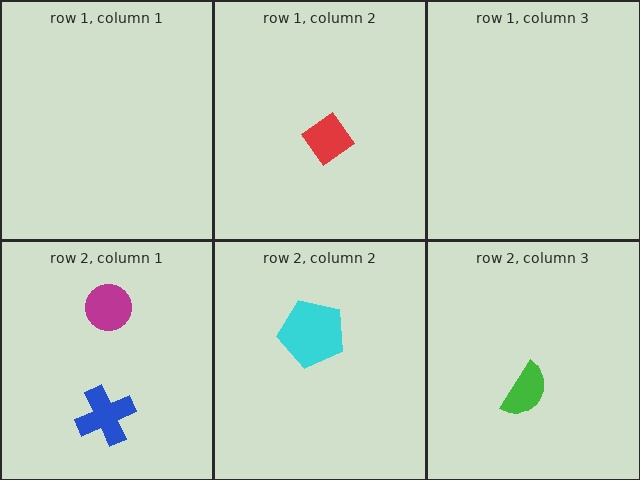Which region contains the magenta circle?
The row 2, column 1 region.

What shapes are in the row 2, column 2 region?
The cyan pentagon.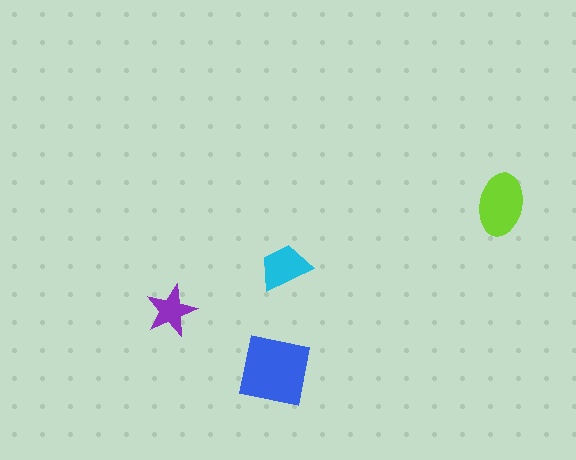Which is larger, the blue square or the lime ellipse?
The blue square.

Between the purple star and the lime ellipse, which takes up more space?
The lime ellipse.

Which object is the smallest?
The purple star.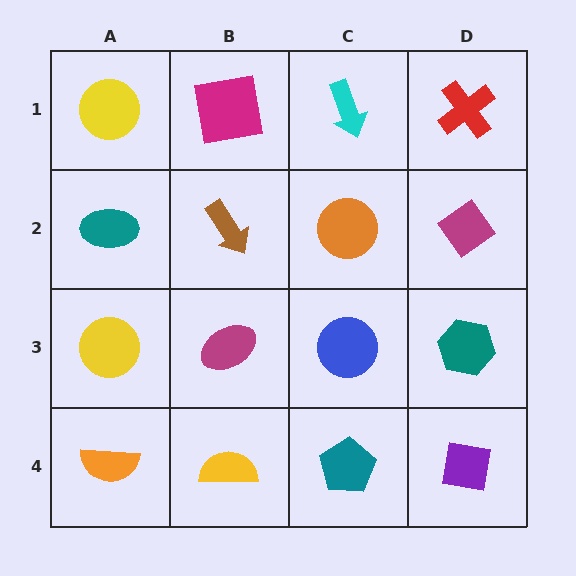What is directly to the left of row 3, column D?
A blue circle.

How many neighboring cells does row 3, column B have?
4.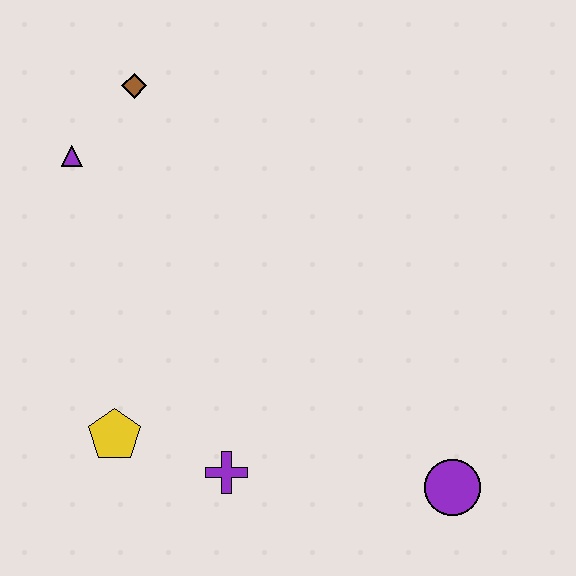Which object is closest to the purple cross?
The yellow pentagon is closest to the purple cross.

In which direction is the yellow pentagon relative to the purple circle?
The yellow pentagon is to the left of the purple circle.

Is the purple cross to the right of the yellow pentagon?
Yes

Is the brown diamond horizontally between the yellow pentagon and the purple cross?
Yes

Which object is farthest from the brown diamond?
The purple circle is farthest from the brown diamond.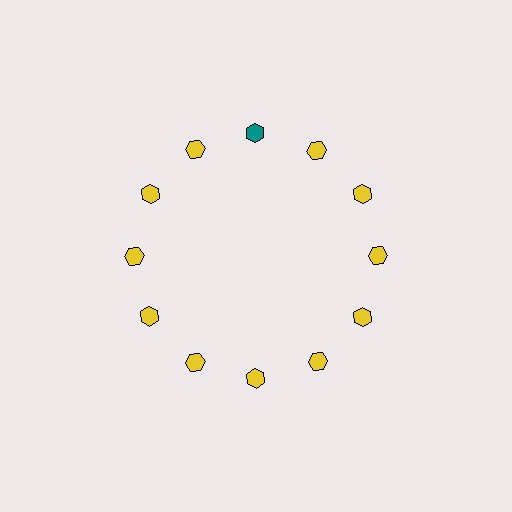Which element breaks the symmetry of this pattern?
The teal hexagon at roughly the 12 o'clock position breaks the symmetry. All other shapes are yellow hexagons.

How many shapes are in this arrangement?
There are 12 shapes arranged in a ring pattern.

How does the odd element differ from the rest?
It has a different color: teal instead of yellow.